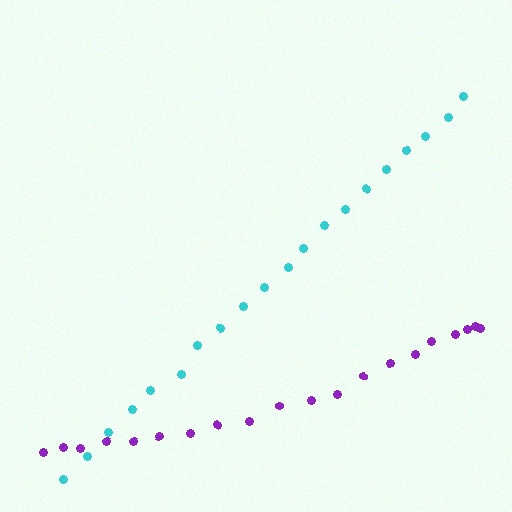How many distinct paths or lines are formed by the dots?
There are 2 distinct paths.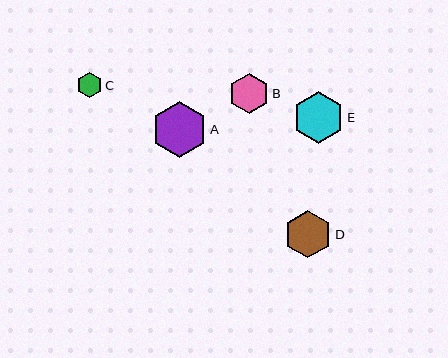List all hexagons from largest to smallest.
From largest to smallest: A, E, D, B, C.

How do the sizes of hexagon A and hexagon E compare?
Hexagon A and hexagon E are approximately the same size.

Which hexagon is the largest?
Hexagon A is the largest with a size of approximately 56 pixels.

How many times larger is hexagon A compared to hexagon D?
Hexagon A is approximately 1.2 times the size of hexagon D.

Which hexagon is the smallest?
Hexagon C is the smallest with a size of approximately 25 pixels.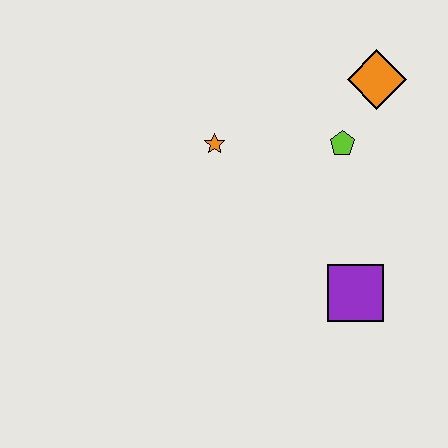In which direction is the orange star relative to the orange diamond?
The orange star is to the left of the orange diamond.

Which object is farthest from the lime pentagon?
The purple square is farthest from the lime pentagon.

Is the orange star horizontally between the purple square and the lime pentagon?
No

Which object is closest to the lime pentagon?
The orange diamond is closest to the lime pentagon.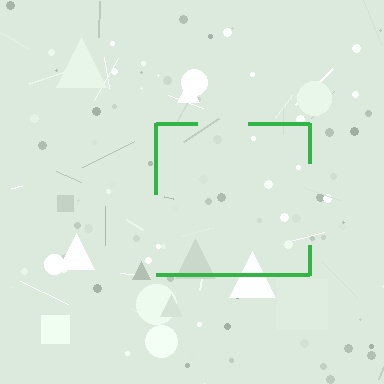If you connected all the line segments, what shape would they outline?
They would outline a square.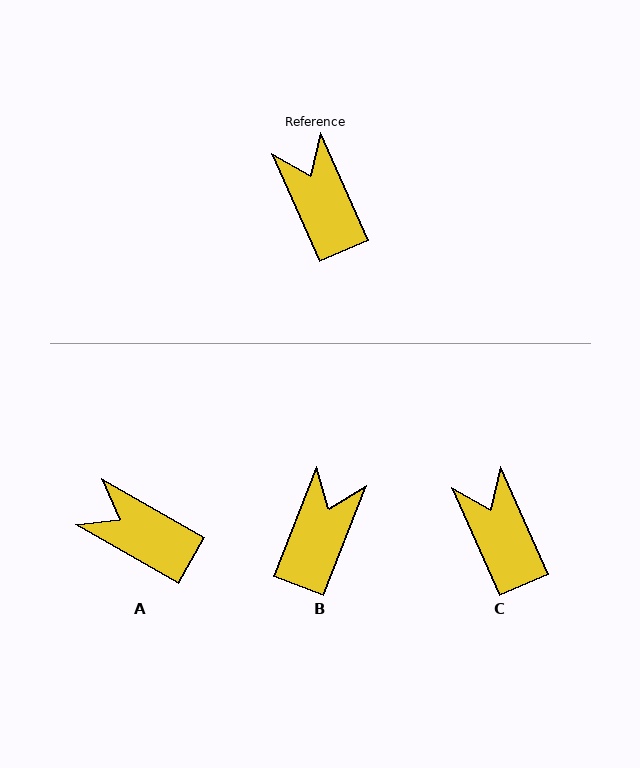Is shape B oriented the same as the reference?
No, it is off by about 45 degrees.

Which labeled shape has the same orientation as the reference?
C.